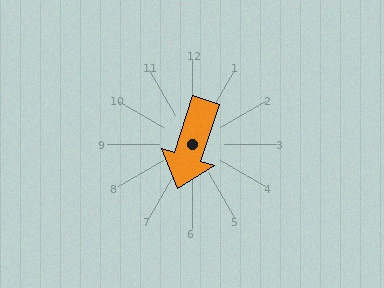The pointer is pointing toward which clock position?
Roughly 7 o'clock.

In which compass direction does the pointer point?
South.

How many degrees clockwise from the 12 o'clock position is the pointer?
Approximately 198 degrees.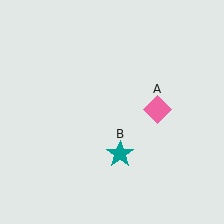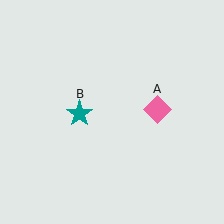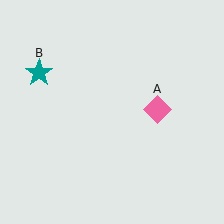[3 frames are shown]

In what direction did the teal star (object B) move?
The teal star (object B) moved up and to the left.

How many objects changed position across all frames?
1 object changed position: teal star (object B).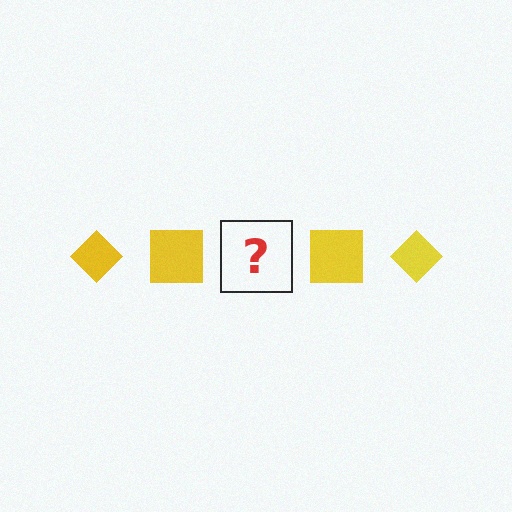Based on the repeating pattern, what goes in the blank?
The blank should be a yellow diamond.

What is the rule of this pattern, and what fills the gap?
The rule is that the pattern cycles through diamond, square shapes in yellow. The gap should be filled with a yellow diamond.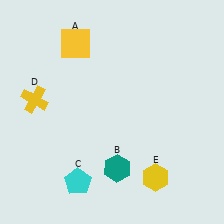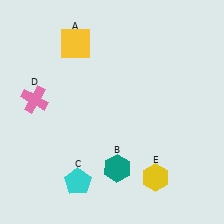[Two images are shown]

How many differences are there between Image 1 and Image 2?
There is 1 difference between the two images.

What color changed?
The cross (D) changed from yellow in Image 1 to pink in Image 2.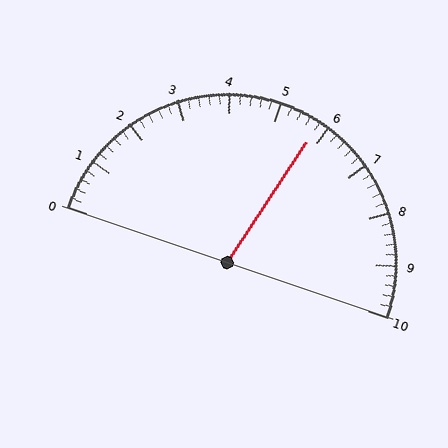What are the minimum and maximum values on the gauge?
The gauge ranges from 0 to 10.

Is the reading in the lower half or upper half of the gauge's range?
The reading is in the upper half of the range (0 to 10).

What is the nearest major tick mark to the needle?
The nearest major tick mark is 6.